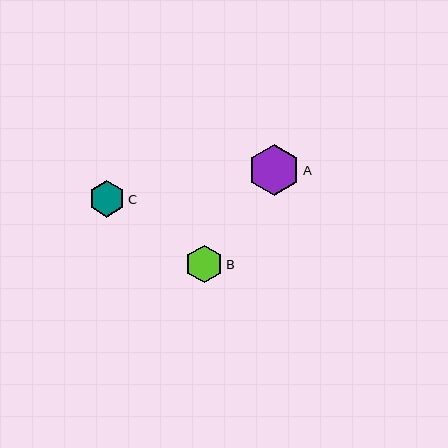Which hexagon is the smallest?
Hexagon C is the smallest with a size of approximately 36 pixels.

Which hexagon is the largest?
Hexagon A is the largest with a size of approximately 52 pixels.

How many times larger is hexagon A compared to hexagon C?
Hexagon A is approximately 1.4 times the size of hexagon C.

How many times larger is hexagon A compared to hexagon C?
Hexagon A is approximately 1.4 times the size of hexagon C.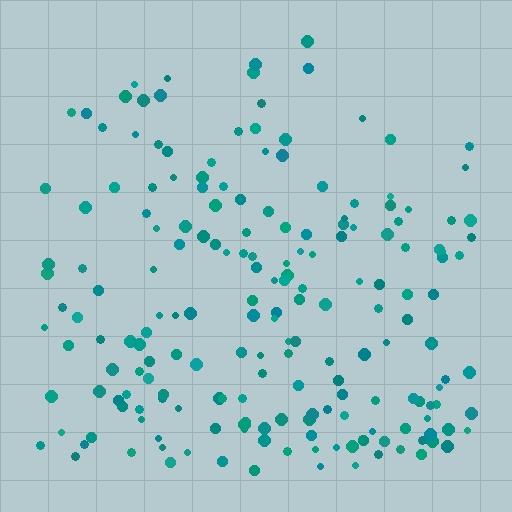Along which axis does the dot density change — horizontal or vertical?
Vertical.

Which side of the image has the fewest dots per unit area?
The top.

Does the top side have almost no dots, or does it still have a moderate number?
Still a moderate number, just noticeably fewer than the bottom.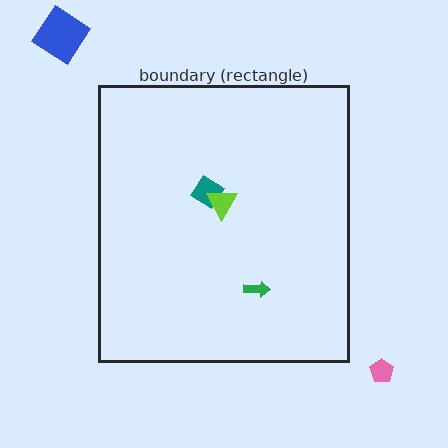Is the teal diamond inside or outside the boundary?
Inside.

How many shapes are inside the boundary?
3 inside, 2 outside.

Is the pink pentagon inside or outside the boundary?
Outside.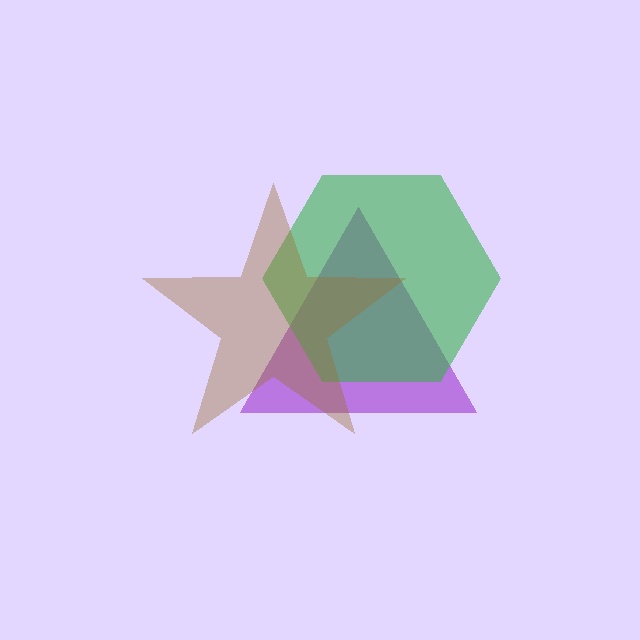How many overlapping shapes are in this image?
There are 3 overlapping shapes in the image.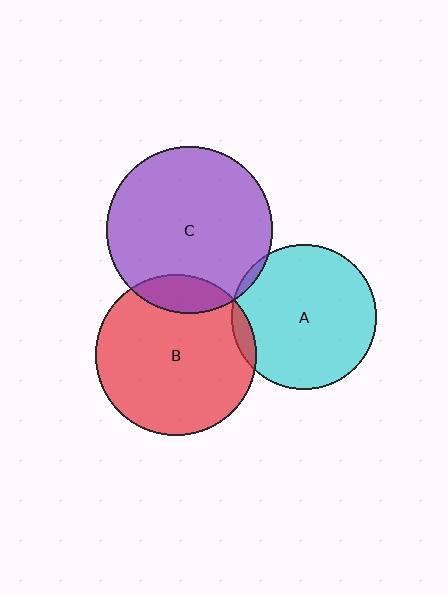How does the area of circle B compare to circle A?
Approximately 1.2 times.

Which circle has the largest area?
Circle C (purple).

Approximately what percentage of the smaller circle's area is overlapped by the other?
Approximately 5%.